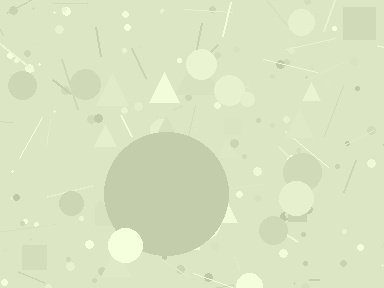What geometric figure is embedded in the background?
A circle is embedded in the background.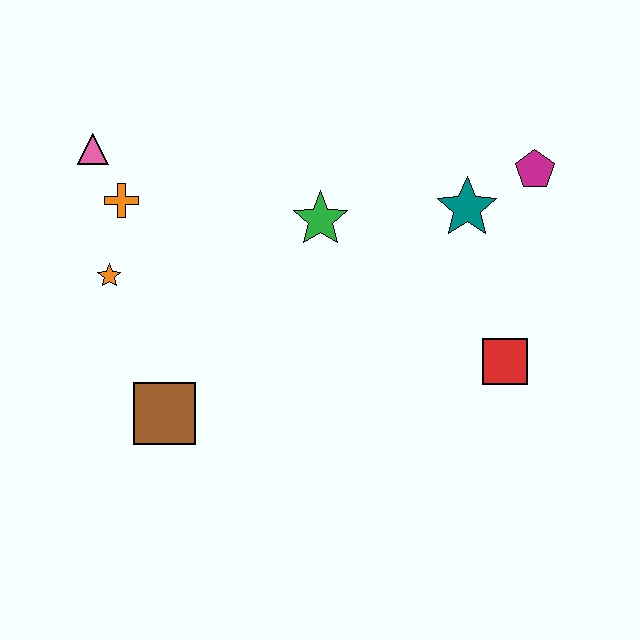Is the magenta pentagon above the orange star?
Yes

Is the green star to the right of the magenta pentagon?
No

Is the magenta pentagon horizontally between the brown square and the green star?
No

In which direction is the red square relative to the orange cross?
The red square is to the right of the orange cross.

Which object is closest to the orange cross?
The pink triangle is closest to the orange cross.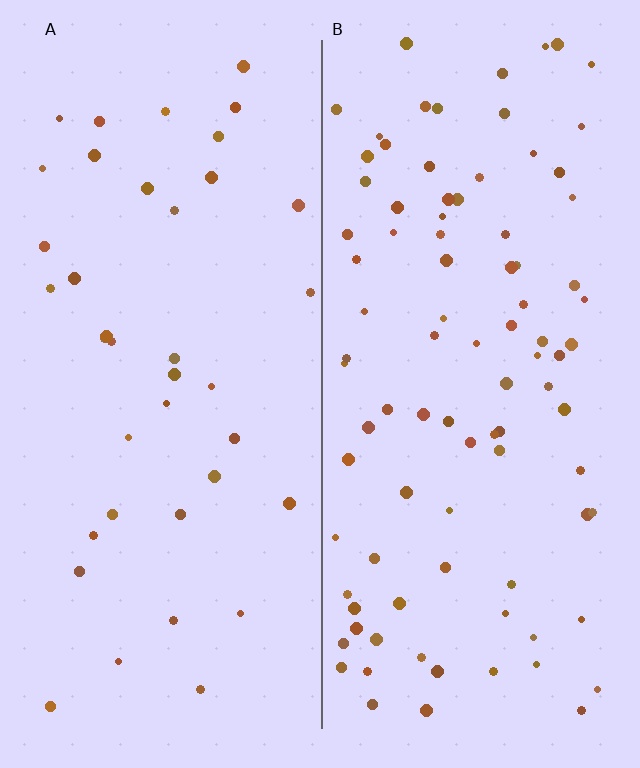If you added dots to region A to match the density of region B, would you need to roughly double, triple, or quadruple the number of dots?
Approximately double.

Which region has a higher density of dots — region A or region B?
B (the right).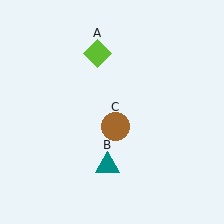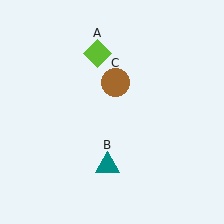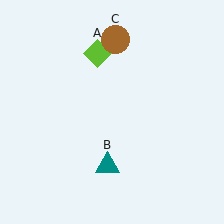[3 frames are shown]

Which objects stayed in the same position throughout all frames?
Lime diamond (object A) and teal triangle (object B) remained stationary.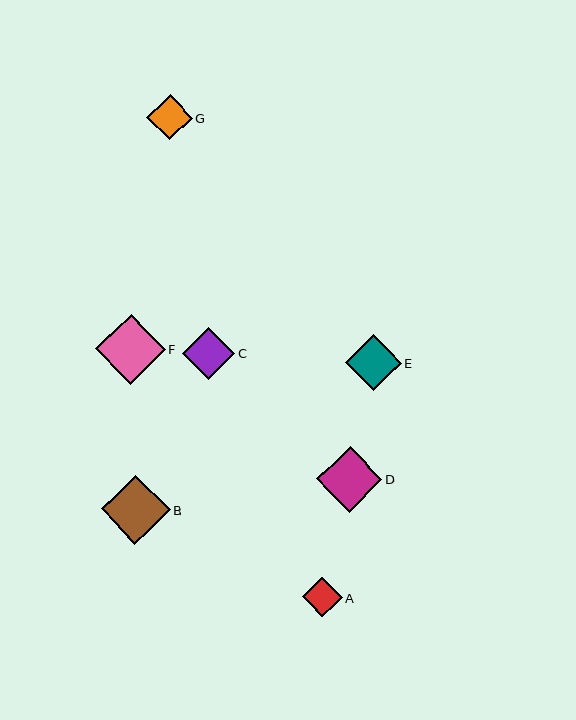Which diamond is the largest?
Diamond F is the largest with a size of approximately 70 pixels.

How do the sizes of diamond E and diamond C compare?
Diamond E and diamond C are approximately the same size.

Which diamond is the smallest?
Diamond A is the smallest with a size of approximately 40 pixels.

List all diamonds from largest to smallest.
From largest to smallest: F, B, D, E, C, G, A.